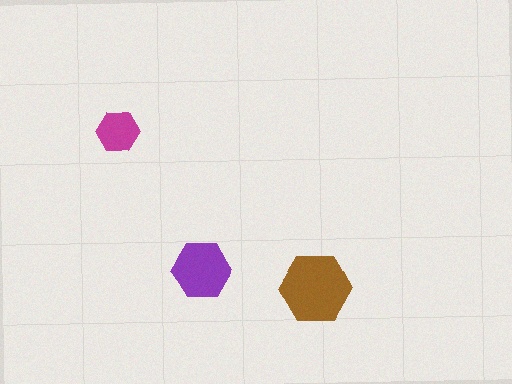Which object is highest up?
The magenta hexagon is topmost.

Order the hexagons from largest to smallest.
the brown one, the purple one, the magenta one.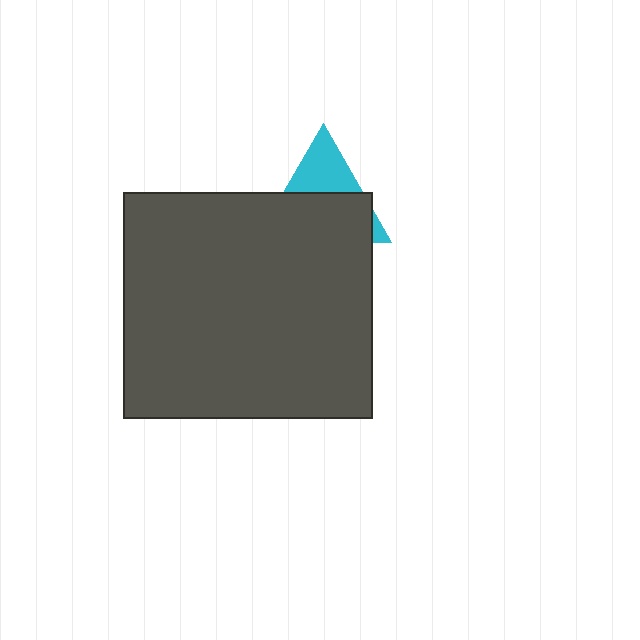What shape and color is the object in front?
The object in front is a dark gray rectangle.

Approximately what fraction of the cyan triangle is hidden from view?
Roughly 64% of the cyan triangle is hidden behind the dark gray rectangle.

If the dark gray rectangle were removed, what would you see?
You would see the complete cyan triangle.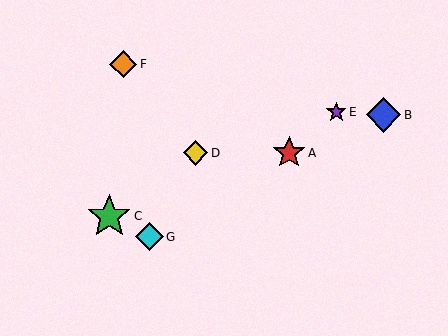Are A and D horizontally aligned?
Yes, both are at y≈153.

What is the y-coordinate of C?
Object C is at y≈216.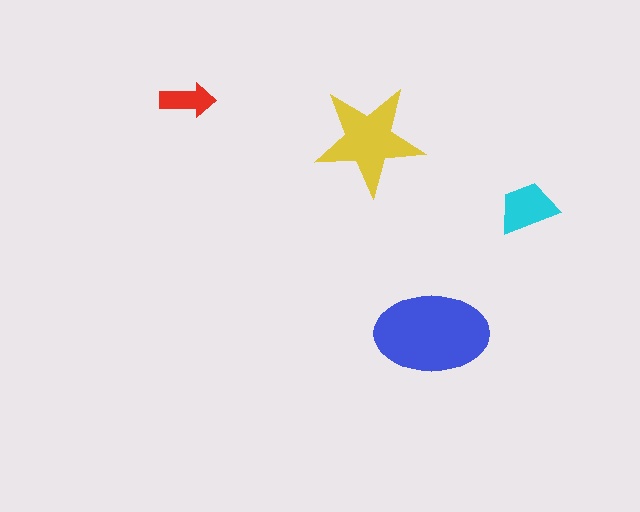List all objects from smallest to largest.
The red arrow, the cyan trapezoid, the yellow star, the blue ellipse.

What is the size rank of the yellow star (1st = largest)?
2nd.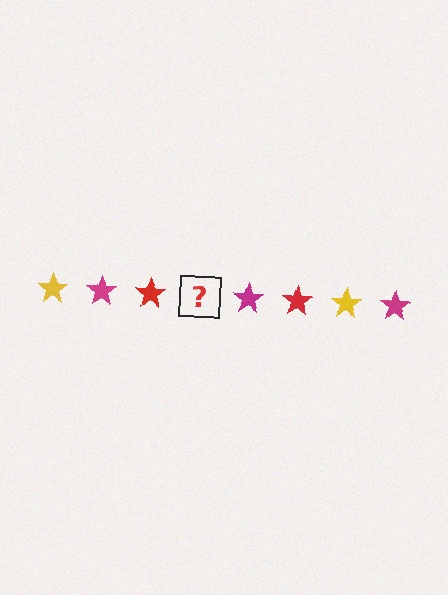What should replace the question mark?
The question mark should be replaced with a yellow star.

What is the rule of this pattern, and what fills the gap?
The rule is that the pattern cycles through yellow, magenta, red stars. The gap should be filled with a yellow star.